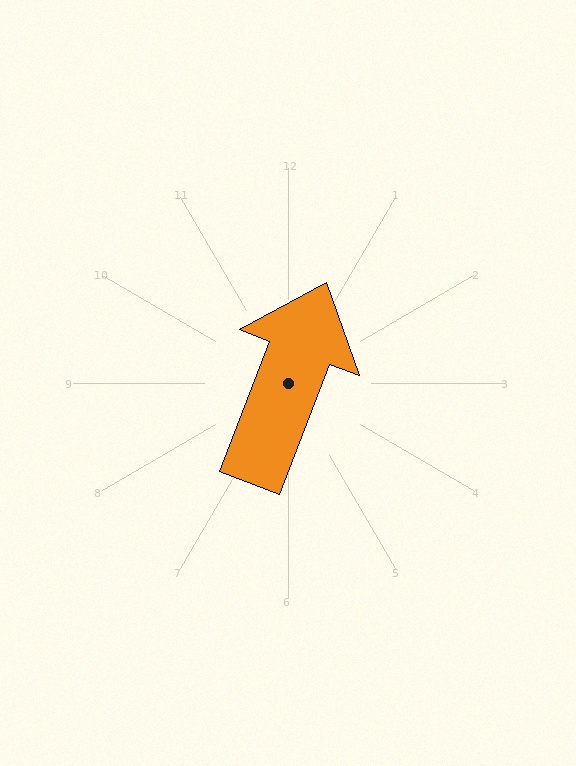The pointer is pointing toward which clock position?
Roughly 1 o'clock.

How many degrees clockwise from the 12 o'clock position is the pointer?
Approximately 21 degrees.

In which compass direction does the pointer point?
North.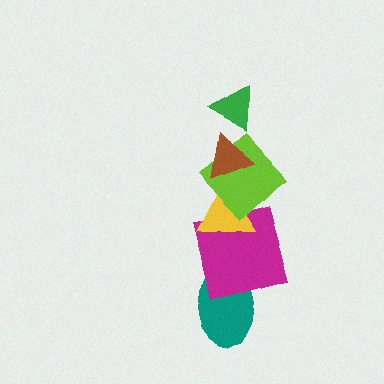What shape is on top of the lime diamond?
The brown triangle is on top of the lime diamond.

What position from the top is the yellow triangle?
The yellow triangle is 4th from the top.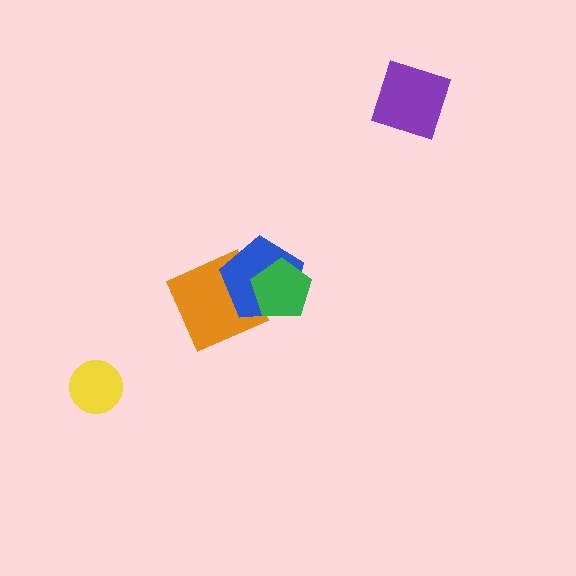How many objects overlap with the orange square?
1 object overlaps with the orange square.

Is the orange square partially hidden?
Yes, it is partially covered by another shape.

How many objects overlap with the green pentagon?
1 object overlaps with the green pentagon.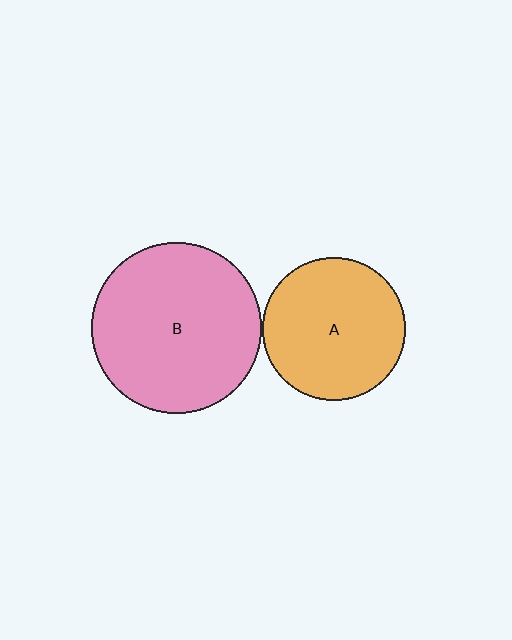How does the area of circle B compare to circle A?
Approximately 1.4 times.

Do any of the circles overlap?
No, none of the circles overlap.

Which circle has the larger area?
Circle B (pink).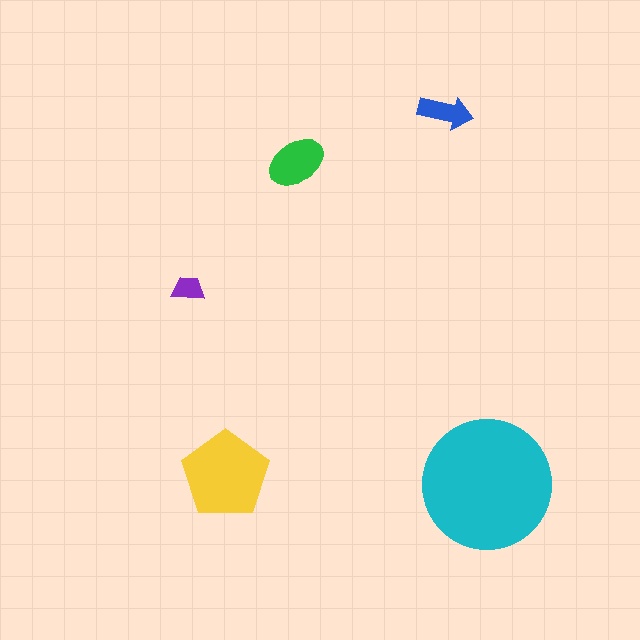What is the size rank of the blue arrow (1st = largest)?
4th.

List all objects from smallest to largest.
The purple trapezoid, the blue arrow, the green ellipse, the yellow pentagon, the cyan circle.